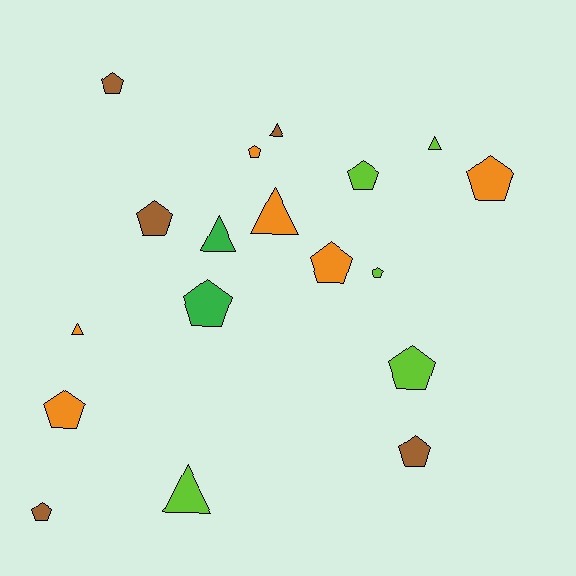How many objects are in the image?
There are 18 objects.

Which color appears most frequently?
Orange, with 6 objects.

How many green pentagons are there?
There is 1 green pentagon.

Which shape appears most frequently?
Pentagon, with 12 objects.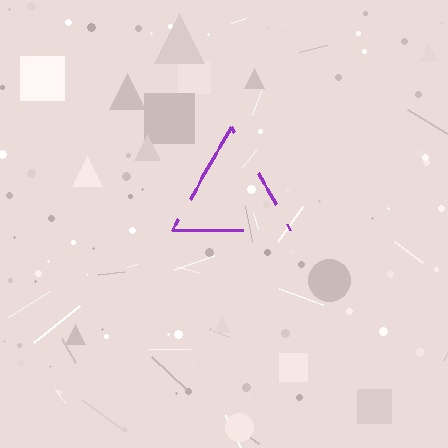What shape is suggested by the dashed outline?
The dashed outline suggests a triangle.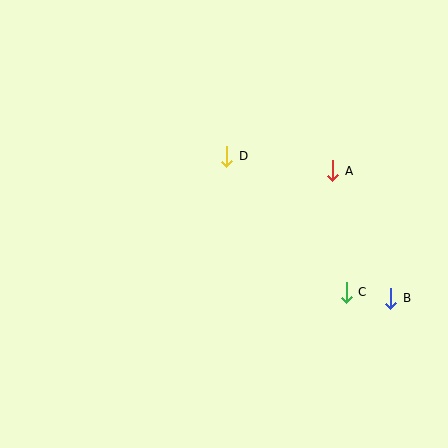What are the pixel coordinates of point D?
Point D is at (227, 156).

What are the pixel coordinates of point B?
Point B is at (391, 298).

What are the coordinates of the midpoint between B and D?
The midpoint between B and D is at (309, 227).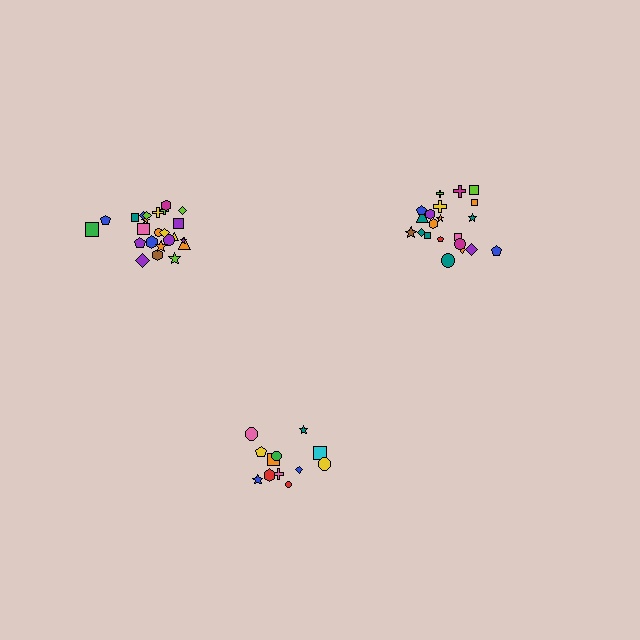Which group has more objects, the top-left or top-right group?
The top-left group.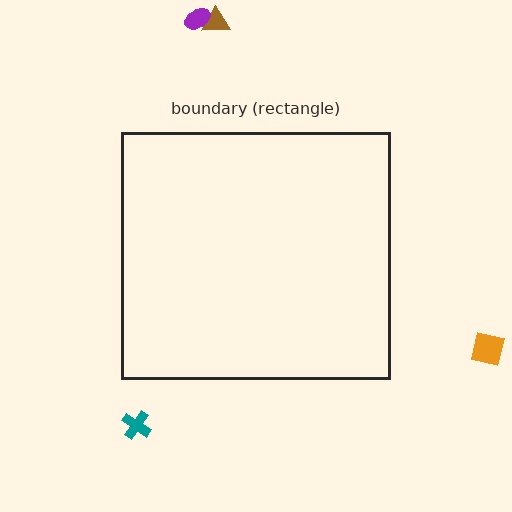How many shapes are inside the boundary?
0 inside, 4 outside.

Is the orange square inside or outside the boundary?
Outside.